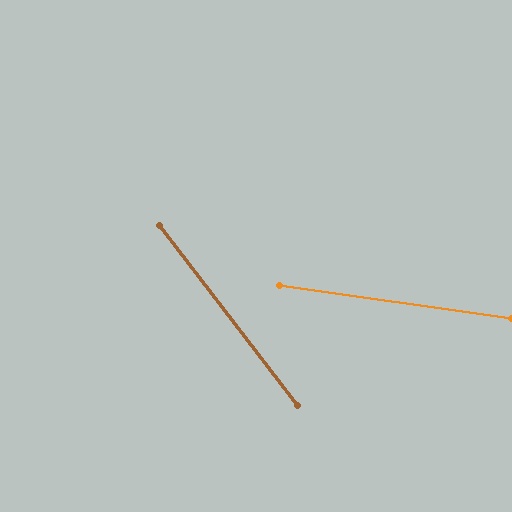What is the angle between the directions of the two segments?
Approximately 44 degrees.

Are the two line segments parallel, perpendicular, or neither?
Neither parallel nor perpendicular — they differ by about 44°.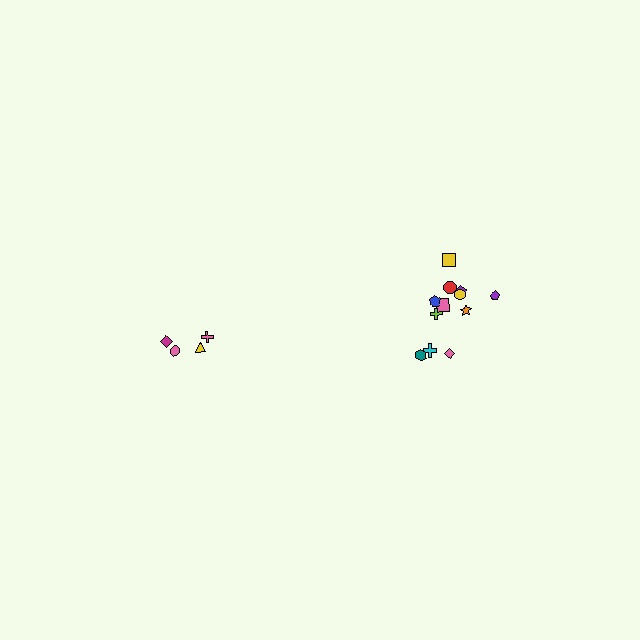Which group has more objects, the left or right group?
The right group.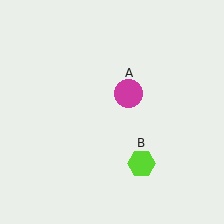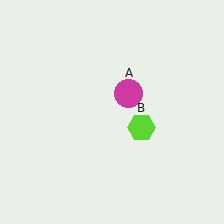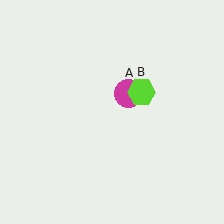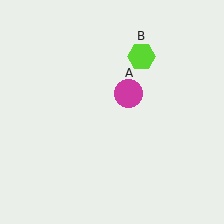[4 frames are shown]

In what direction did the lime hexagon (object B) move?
The lime hexagon (object B) moved up.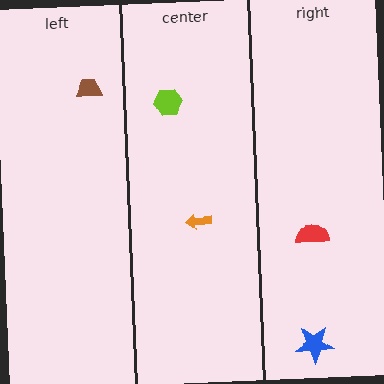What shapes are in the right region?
The red semicircle, the blue star.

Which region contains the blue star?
The right region.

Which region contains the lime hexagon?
The center region.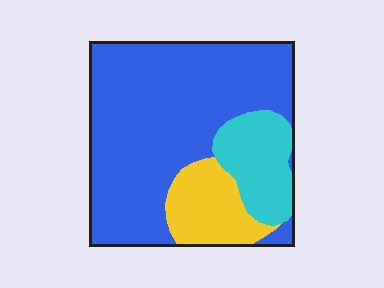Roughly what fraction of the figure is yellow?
Yellow covers about 15% of the figure.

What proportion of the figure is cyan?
Cyan covers 16% of the figure.